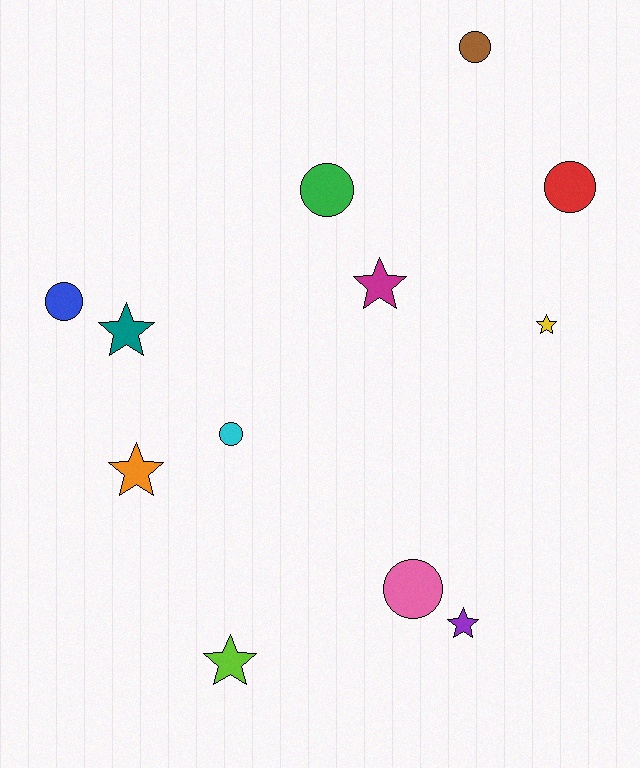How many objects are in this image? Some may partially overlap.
There are 12 objects.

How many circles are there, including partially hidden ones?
There are 6 circles.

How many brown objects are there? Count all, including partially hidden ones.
There is 1 brown object.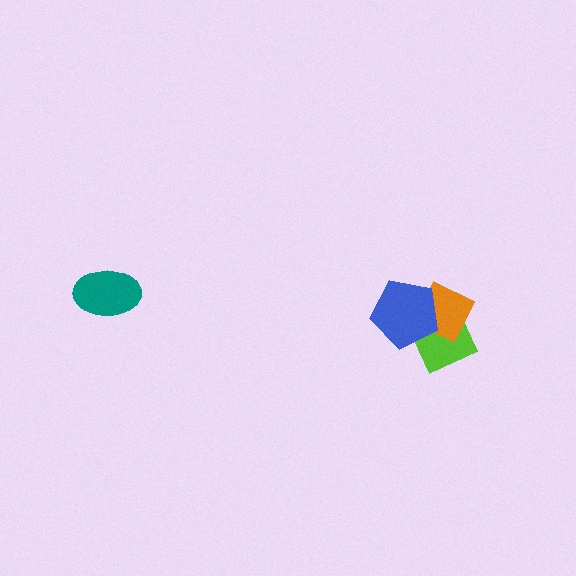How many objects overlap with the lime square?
2 objects overlap with the lime square.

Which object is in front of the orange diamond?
The blue pentagon is in front of the orange diamond.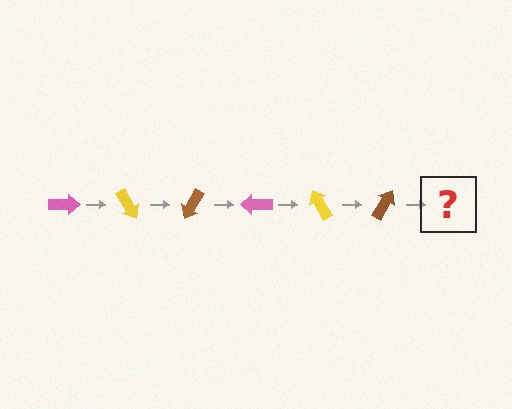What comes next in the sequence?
The next element should be a pink arrow, rotated 360 degrees from the start.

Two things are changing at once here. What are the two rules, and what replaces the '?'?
The two rules are that it rotates 60 degrees each step and the color cycles through pink, yellow, and brown. The '?' should be a pink arrow, rotated 360 degrees from the start.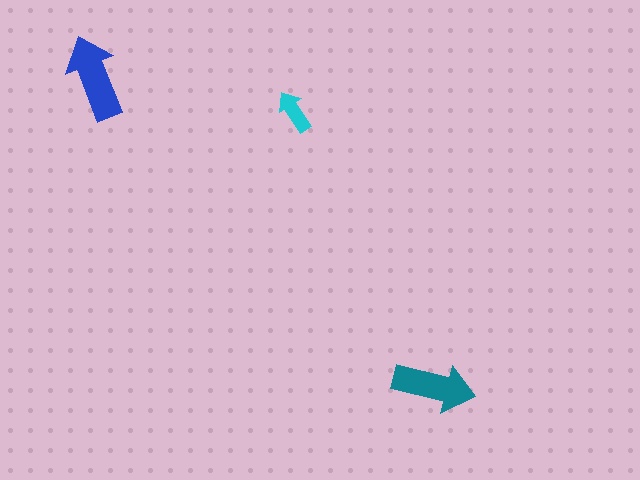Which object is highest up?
The blue arrow is topmost.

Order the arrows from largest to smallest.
the blue one, the teal one, the cyan one.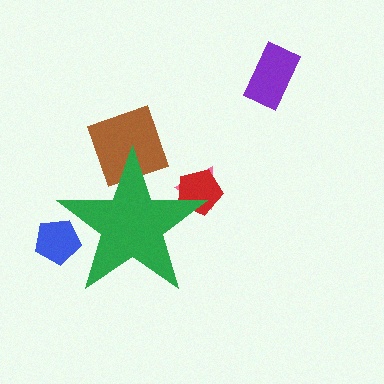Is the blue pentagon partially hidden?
Yes, the blue pentagon is partially hidden behind the green star.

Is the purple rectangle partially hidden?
No, the purple rectangle is fully visible.